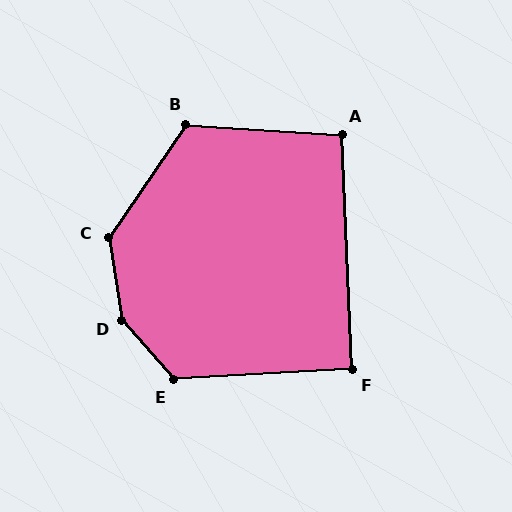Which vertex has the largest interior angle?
D, at approximately 148 degrees.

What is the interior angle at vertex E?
Approximately 128 degrees (obtuse).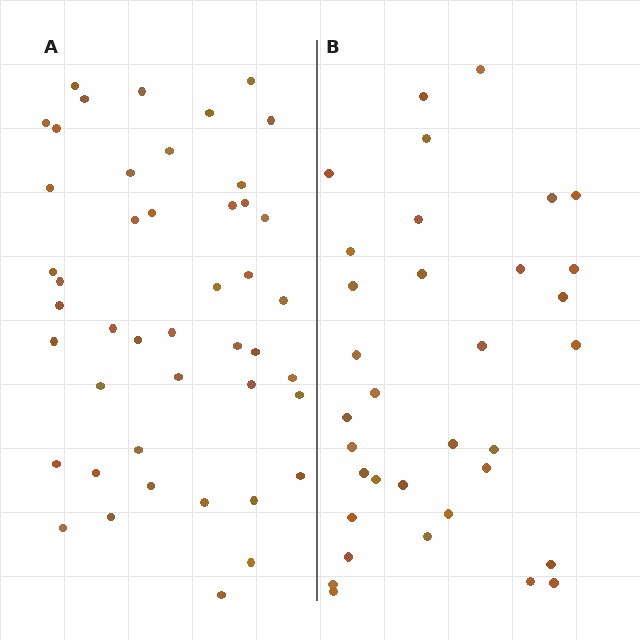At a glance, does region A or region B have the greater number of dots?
Region A (the left region) has more dots.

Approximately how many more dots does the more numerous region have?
Region A has roughly 12 or so more dots than region B.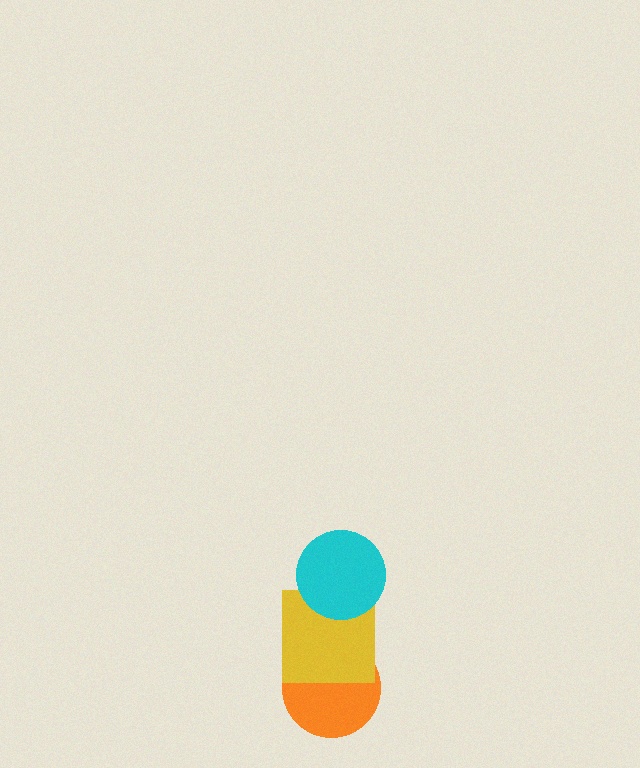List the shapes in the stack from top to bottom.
From top to bottom: the cyan circle, the yellow square, the orange circle.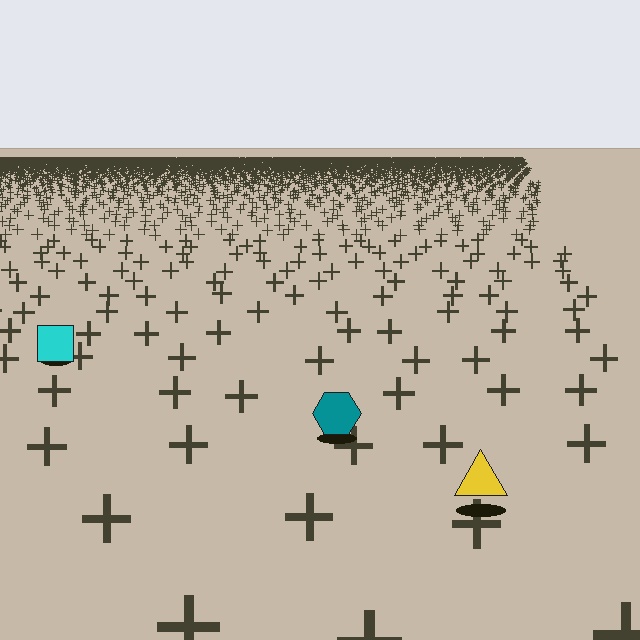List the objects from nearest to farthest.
From nearest to farthest: the yellow triangle, the teal hexagon, the cyan square.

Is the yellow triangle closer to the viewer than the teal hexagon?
Yes. The yellow triangle is closer — you can tell from the texture gradient: the ground texture is coarser near it.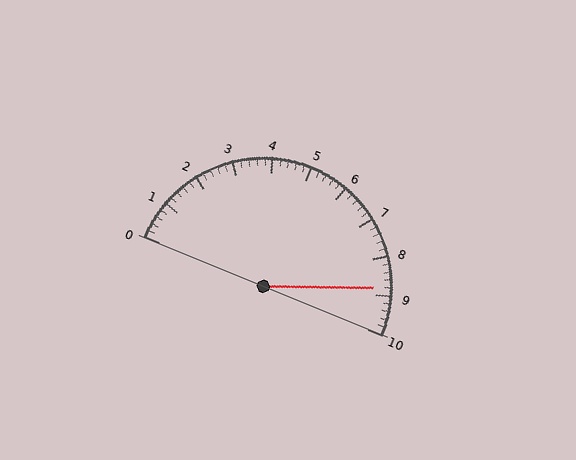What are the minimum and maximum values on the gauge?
The gauge ranges from 0 to 10.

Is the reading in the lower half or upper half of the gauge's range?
The reading is in the upper half of the range (0 to 10).